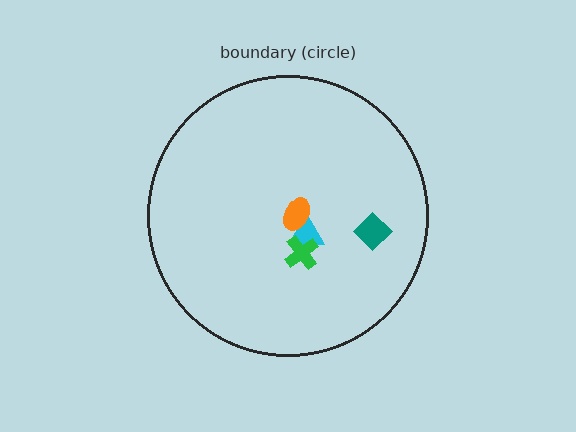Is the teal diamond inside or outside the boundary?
Inside.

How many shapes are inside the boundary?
4 inside, 0 outside.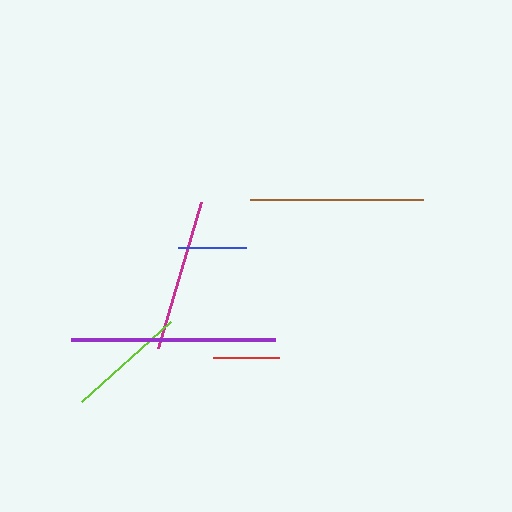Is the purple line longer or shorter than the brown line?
The purple line is longer than the brown line.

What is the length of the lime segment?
The lime segment is approximately 120 pixels long.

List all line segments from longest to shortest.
From longest to shortest: purple, brown, magenta, lime, blue, red.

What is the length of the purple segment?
The purple segment is approximately 204 pixels long.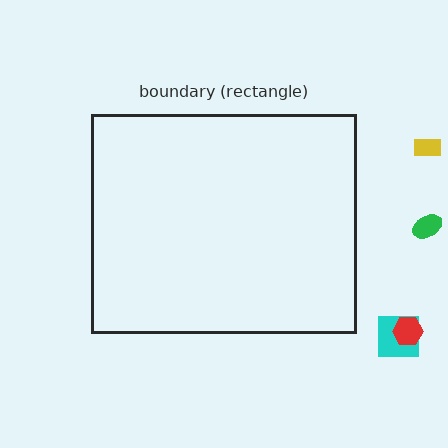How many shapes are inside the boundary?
0 inside, 4 outside.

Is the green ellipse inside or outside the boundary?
Outside.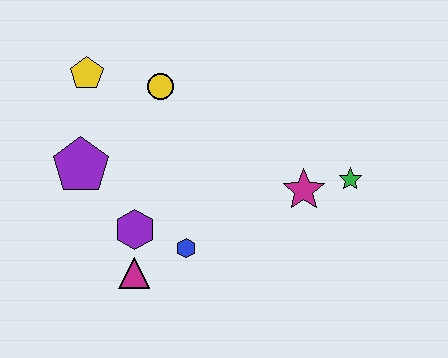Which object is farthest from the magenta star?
The yellow pentagon is farthest from the magenta star.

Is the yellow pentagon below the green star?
No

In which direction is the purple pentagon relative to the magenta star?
The purple pentagon is to the left of the magenta star.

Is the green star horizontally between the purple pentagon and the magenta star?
No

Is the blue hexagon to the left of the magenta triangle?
No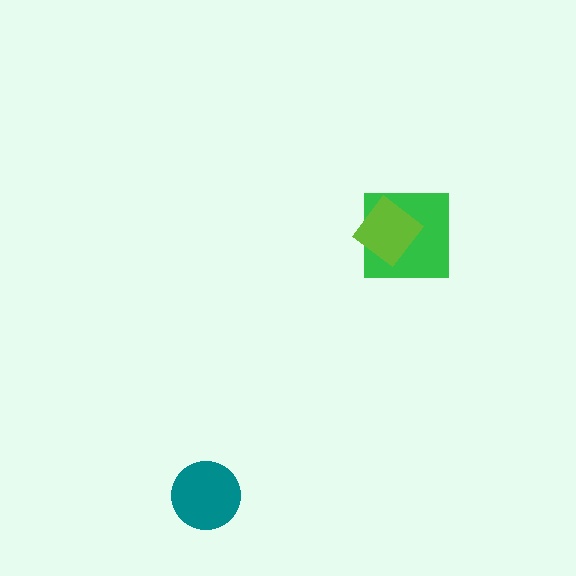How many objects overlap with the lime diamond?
1 object overlaps with the lime diamond.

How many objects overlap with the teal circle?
0 objects overlap with the teal circle.